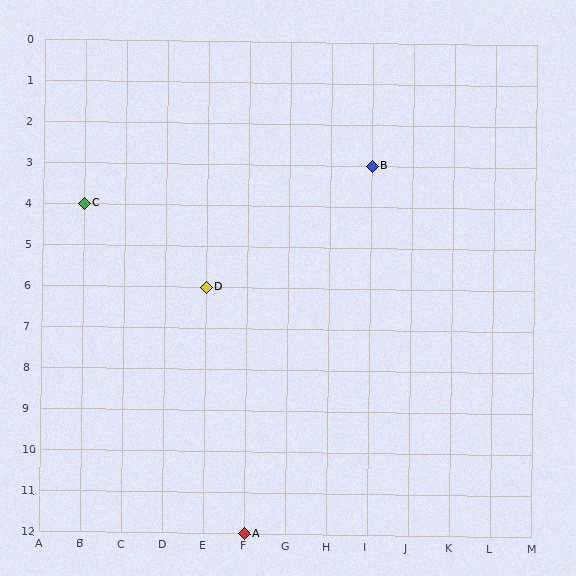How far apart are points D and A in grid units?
Points D and A are 1 column and 6 rows apart (about 6.1 grid units diagonally).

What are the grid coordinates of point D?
Point D is at grid coordinates (E, 6).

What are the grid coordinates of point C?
Point C is at grid coordinates (B, 4).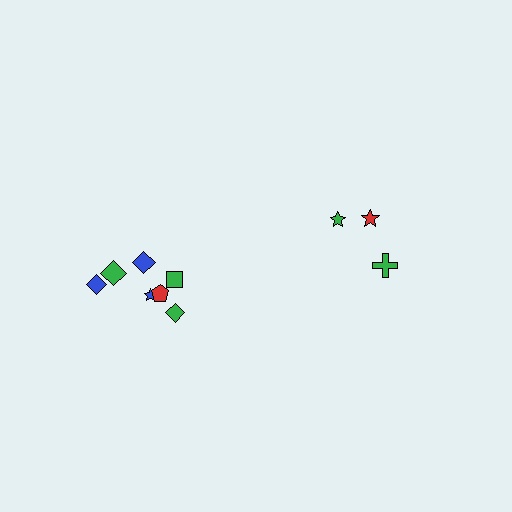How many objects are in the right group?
There are 3 objects.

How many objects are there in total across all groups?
There are 10 objects.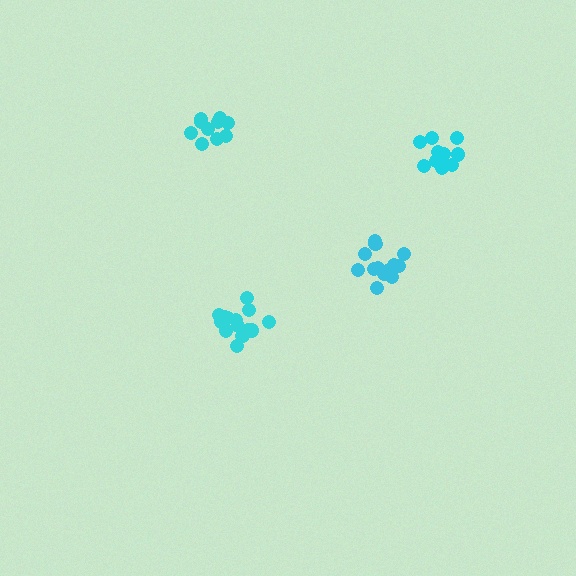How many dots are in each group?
Group 1: 10 dots, Group 2: 14 dots, Group 3: 13 dots, Group 4: 11 dots (48 total).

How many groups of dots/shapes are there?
There are 4 groups.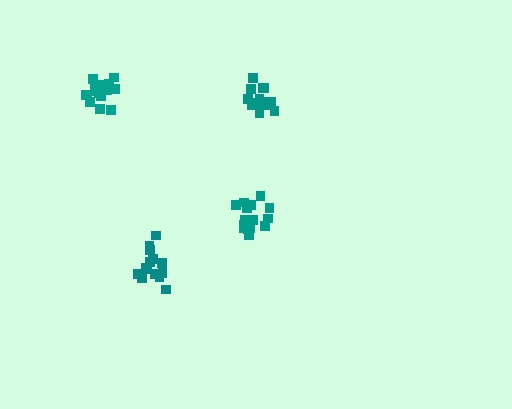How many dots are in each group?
Group 1: 16 dots, Group 2: 15 dots, Group 3: 15 dots, Group 4: 16 dots (62 total).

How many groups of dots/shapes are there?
There are 4 groups.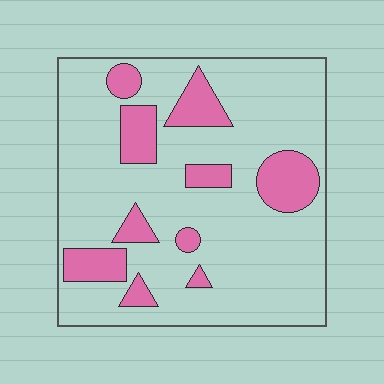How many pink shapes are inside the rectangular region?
10.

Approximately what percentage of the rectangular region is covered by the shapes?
Approximately 20%.